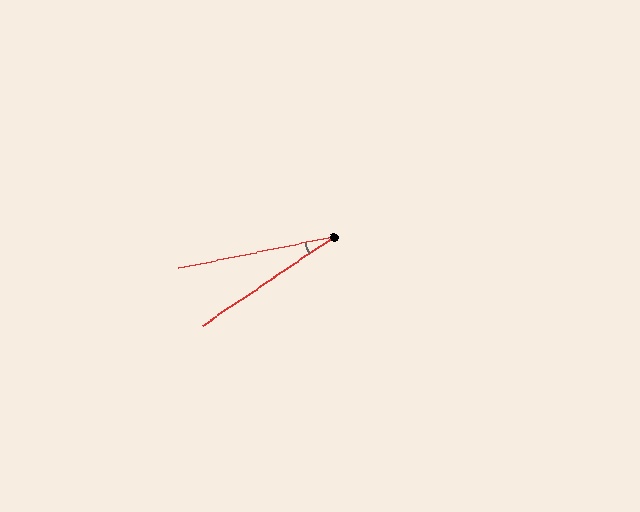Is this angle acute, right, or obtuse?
It is acute.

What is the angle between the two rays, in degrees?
Approximately 22 degrees.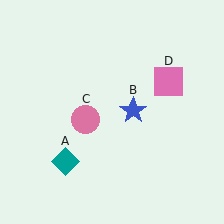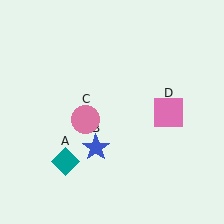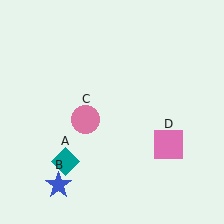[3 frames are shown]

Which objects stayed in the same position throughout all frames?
Teal diamond (object A) and pink circle (object C) remained stationary.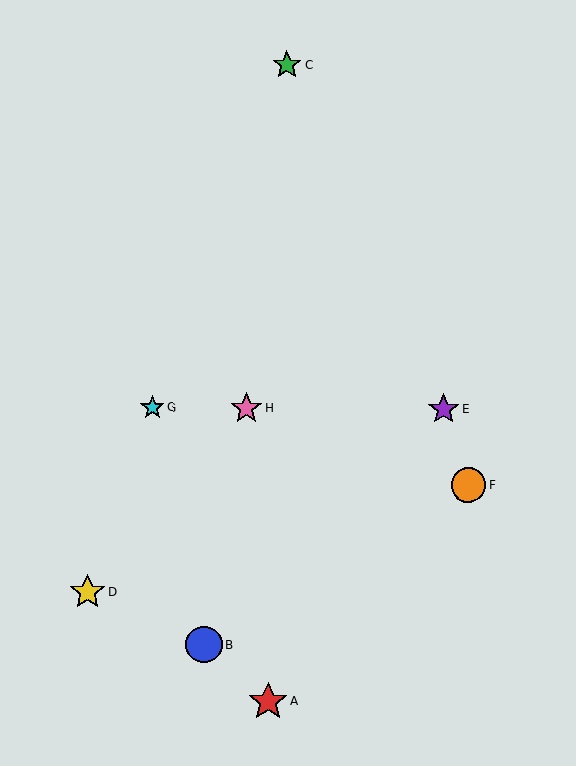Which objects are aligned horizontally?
Objects E, G, H are aligned horizontally.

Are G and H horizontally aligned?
Yes, both are at y≈408.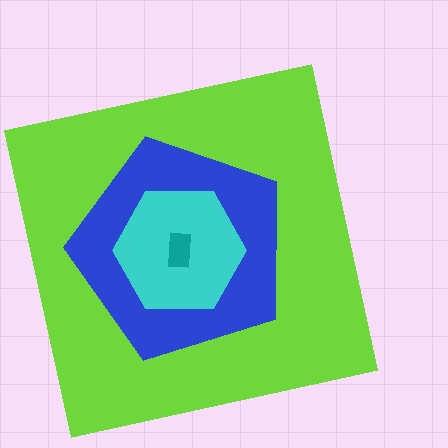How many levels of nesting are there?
4.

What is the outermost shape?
The lime square.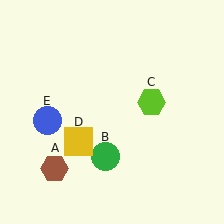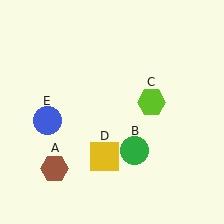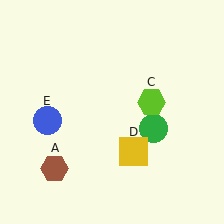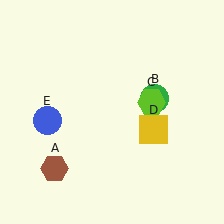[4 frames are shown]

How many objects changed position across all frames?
2 objects changed position: green circle (object B), yellow square (object D).